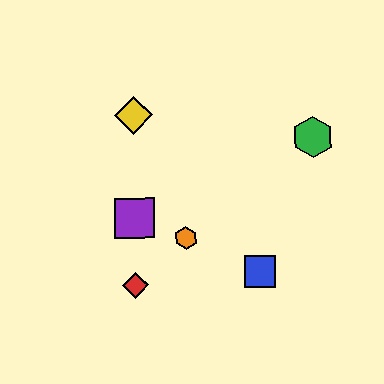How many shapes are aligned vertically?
3 shapes (the red diamond, the yellow diamond, the purple square) are aligned vertically.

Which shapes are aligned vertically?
The red diamond, the yellow diamond, the purple square are aligned vertically.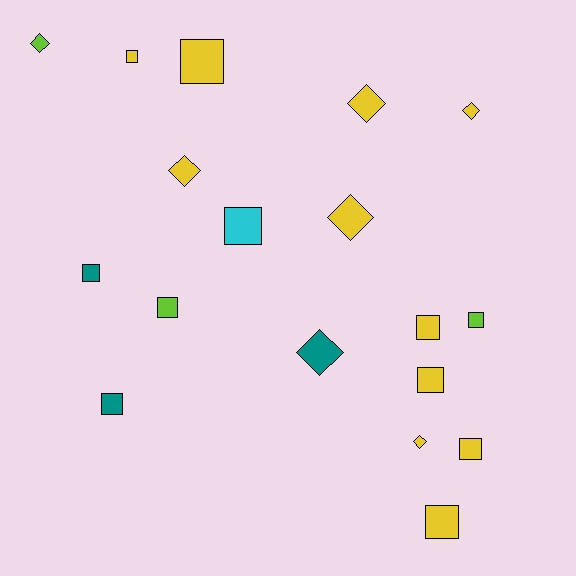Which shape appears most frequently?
Square, with 11 objects.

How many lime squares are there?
There are 2 lime squares.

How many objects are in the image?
There are 18 objects.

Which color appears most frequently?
Yellow, with 11 objects.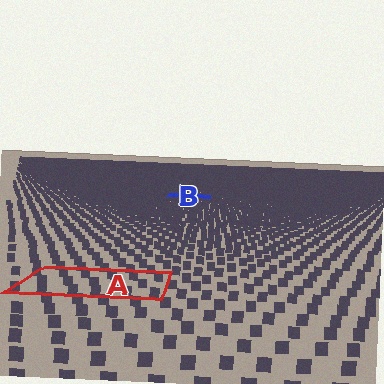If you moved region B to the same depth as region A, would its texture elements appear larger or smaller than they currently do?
They would appear larger. At a closer depth, the same texture elements are projected at a bigger on-screen size.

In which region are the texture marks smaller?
The texture marks are smaller in region B, because it is farther away.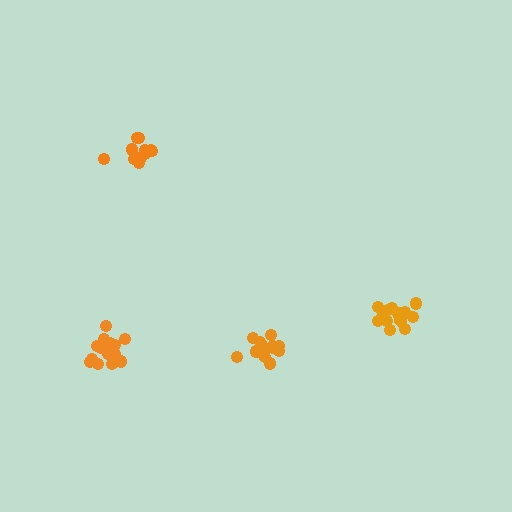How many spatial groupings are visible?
There are 4 spatial groupings.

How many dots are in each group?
Group 1: 17 dots, Group 2: 17 dots, Group 3: 13 dots, Group 4: 15 dots (62 total).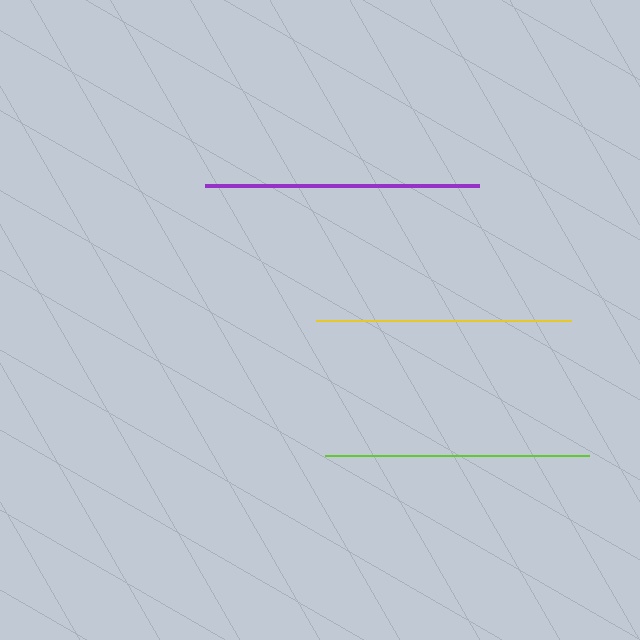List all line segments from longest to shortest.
From longest to shortest: purple, lime, yellow.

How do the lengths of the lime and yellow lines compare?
The lime and yellow lines are approximately the same length.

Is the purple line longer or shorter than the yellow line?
The purple line is longer than the yellow line.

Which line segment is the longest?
The purple line is the longest at approximately 274 pixels.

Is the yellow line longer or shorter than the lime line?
The lime line is longer than the yellow line.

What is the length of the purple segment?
The purple segment is approximately 274 pixels long.